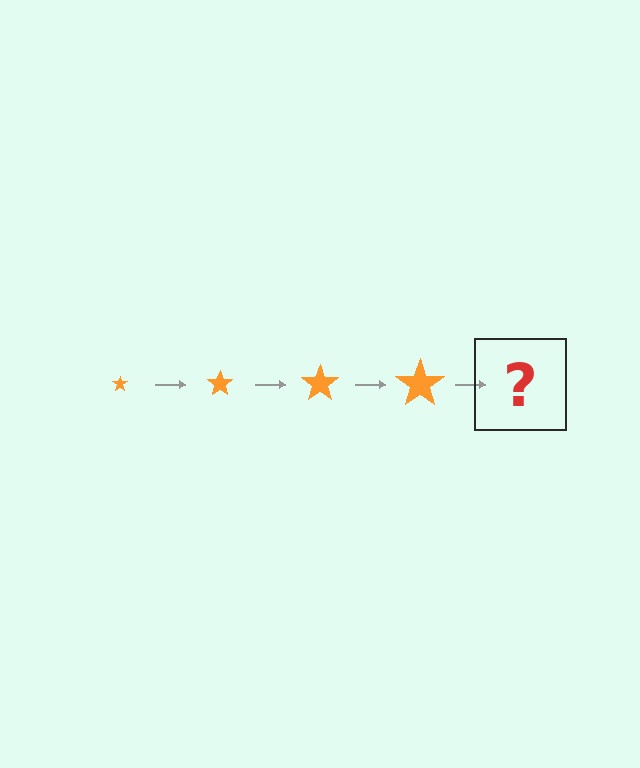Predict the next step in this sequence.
The next step is an orange star, larger than the previous one.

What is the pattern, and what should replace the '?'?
The pattern is that the star gets progressively larger each step. The '?' should be an orange star, larger than the previous one.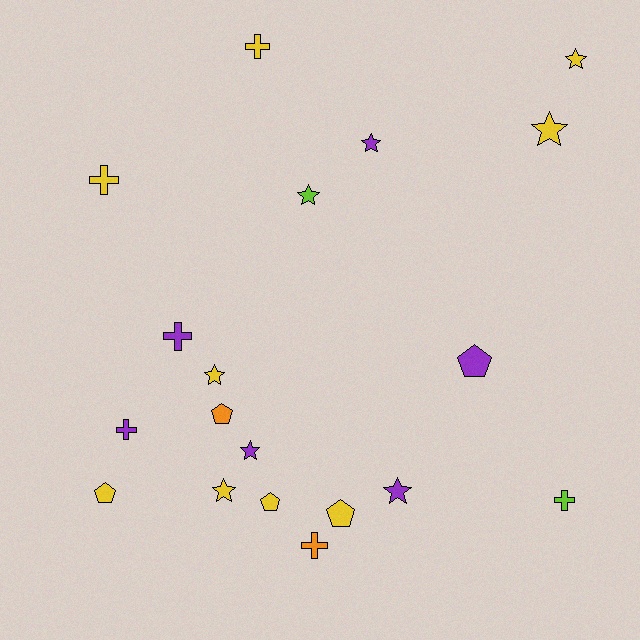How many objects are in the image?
There are 19 objects.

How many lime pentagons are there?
There are no lime pentagons.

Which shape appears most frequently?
Star, with 8 objects.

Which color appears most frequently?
Yellow, with 9 objects.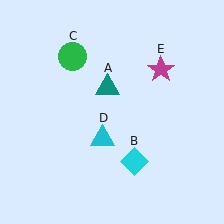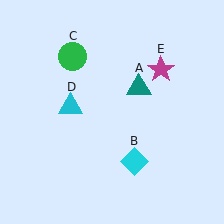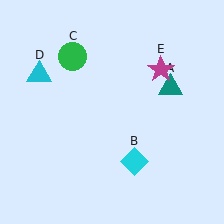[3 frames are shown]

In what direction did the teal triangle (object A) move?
The teal triangle (object A) moved right.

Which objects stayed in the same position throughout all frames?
Cyan diamond (object B) and green circle (object C) and magenta star (object E) remained stationary.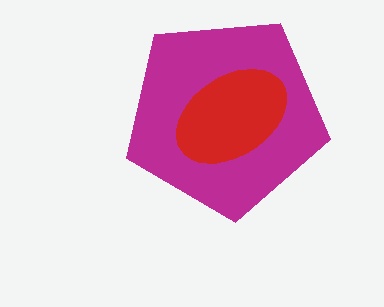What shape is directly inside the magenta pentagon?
The red ellipse.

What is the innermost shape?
The red ellipse.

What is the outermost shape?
The magenta pentagon.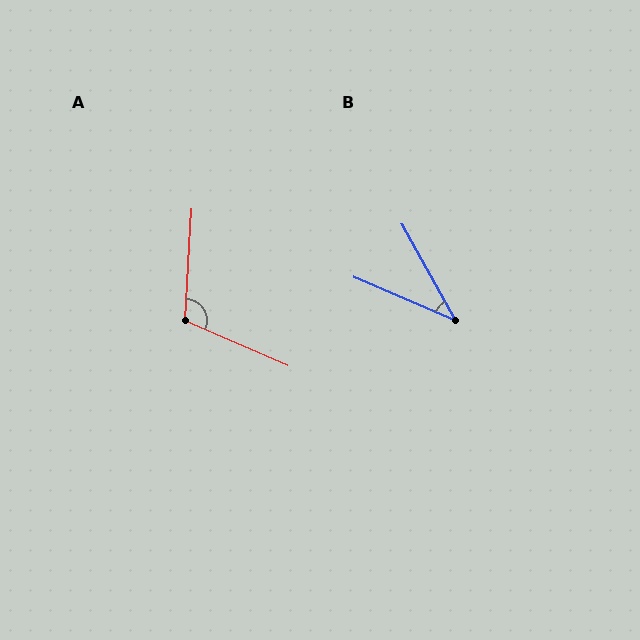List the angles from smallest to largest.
B (38°), A (110°).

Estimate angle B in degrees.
Approximately 38 degrees.